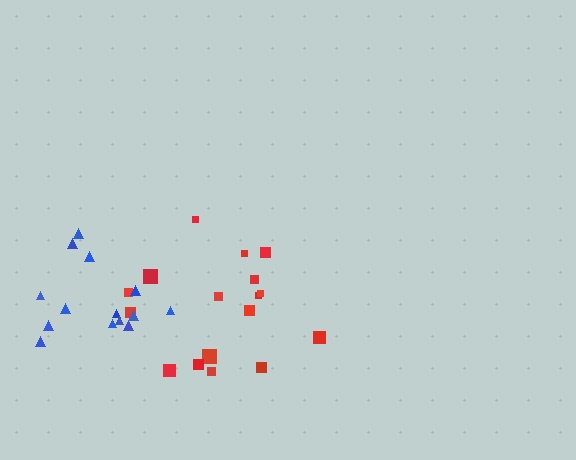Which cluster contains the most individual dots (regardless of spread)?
Red (17).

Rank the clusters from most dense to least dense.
blue, red.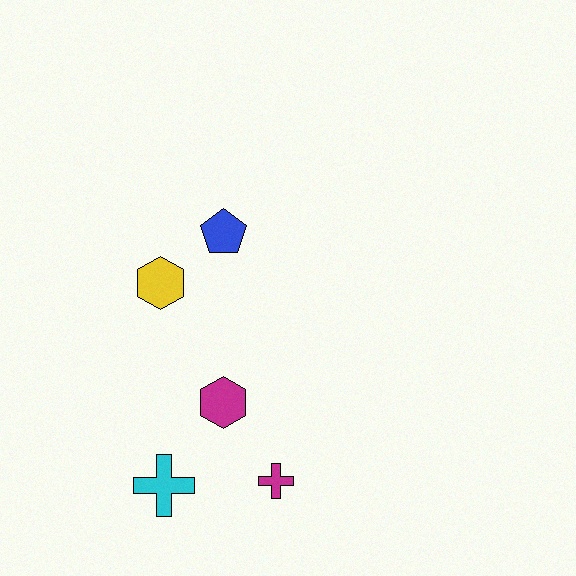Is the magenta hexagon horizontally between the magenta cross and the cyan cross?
Yes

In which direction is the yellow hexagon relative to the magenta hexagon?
The yellow hexagon is above the magenta hexagon.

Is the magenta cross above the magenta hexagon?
No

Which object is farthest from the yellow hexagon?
The magenta cross is farthest from the yellow hexagon.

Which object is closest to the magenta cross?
The magenta hexagon is closest to the magenta cross.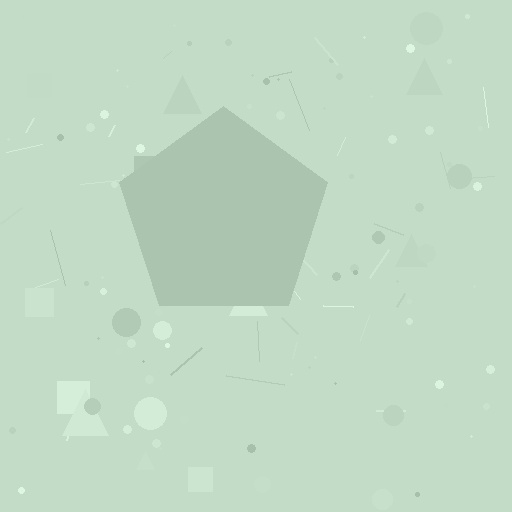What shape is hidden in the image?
A pentagon is hidden in the image.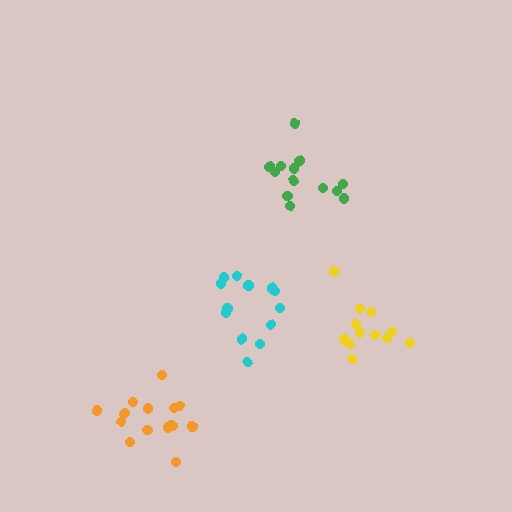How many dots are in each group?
Group 1: 14 dots, Group 2: 12 dots, Group 3: 13 dots, Group 4: 13 dots (52 total).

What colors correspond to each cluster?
The clusters are colored: orange, yellow, cyan, green.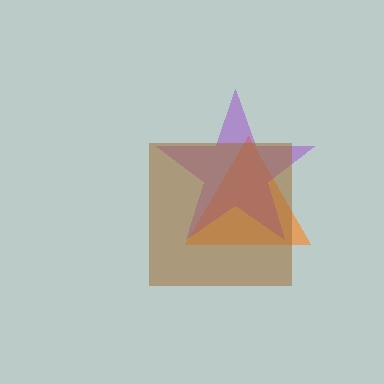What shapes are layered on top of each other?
The layered shapes are: an orange triangle, a purple star, a brown square.